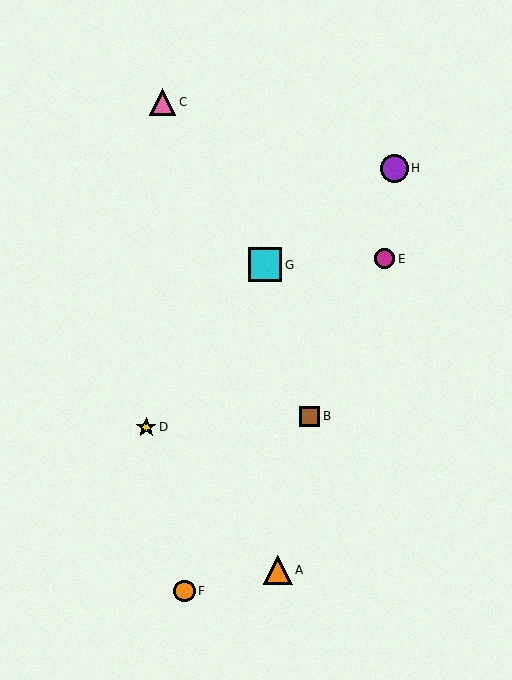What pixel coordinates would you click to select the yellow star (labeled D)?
Click at (146, 427) to select the yellow star D.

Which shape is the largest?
The cyan square (labeled G) is the largest.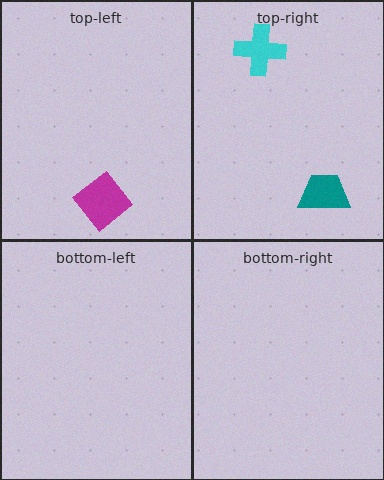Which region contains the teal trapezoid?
The top-right region.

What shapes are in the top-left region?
The magenta diamond.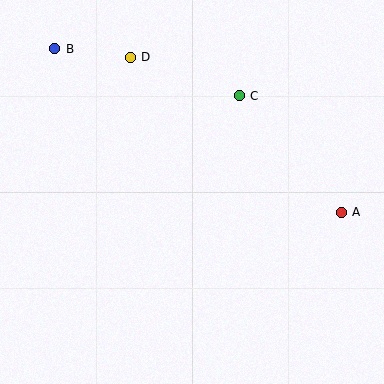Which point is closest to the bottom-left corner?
Point B is closest to the bottom-left corner.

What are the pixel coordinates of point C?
Point C is at (239, 96).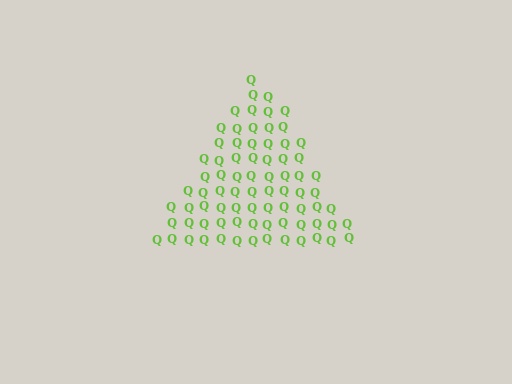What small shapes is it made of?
It is made of small letter Q's.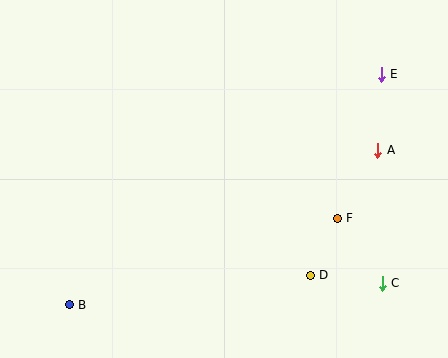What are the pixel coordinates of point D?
Point D is at (310, 275).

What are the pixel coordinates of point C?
Point C is at (382, 283).